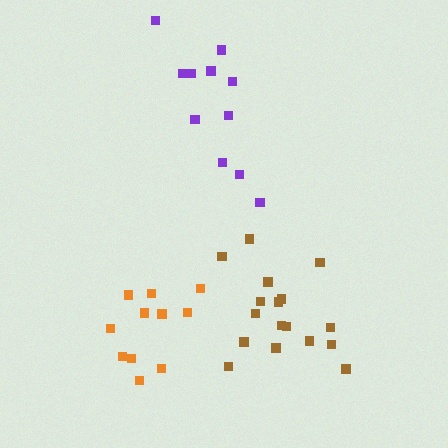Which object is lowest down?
The brown cluster is bottommost.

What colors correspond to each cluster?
The clusters are colored: purple, orange, brown.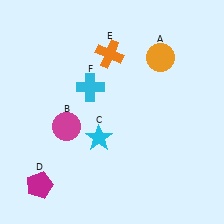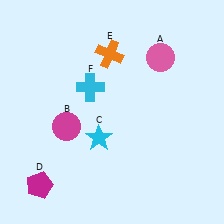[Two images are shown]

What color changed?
The circle (A) changed from orange in Image 1 to pink in Image 2.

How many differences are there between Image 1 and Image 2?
There is 1 difference between the two images.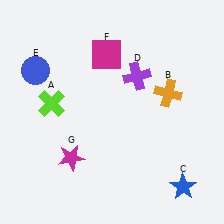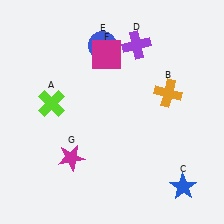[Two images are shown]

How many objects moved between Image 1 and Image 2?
2 objects moved between the two images.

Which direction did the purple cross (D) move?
The purple cross (D) moved up.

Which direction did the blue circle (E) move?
The blue circle (E) moved right.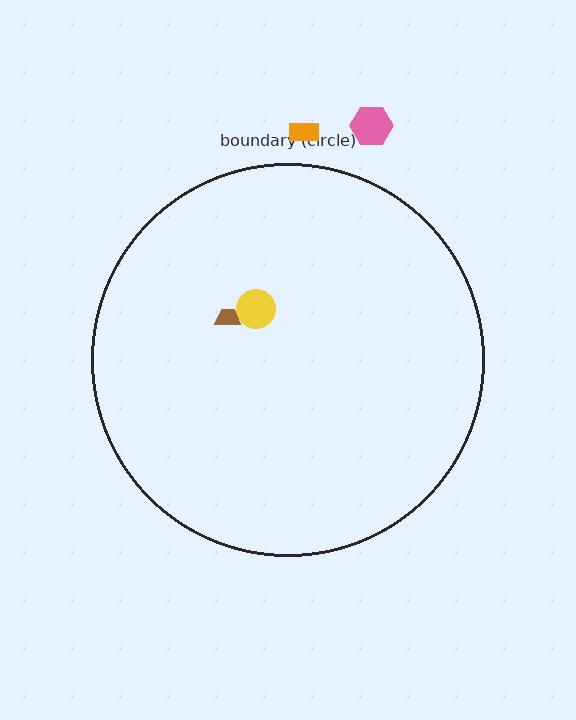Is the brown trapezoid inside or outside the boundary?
Inside.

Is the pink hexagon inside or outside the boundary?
Outside.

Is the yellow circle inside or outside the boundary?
Inside.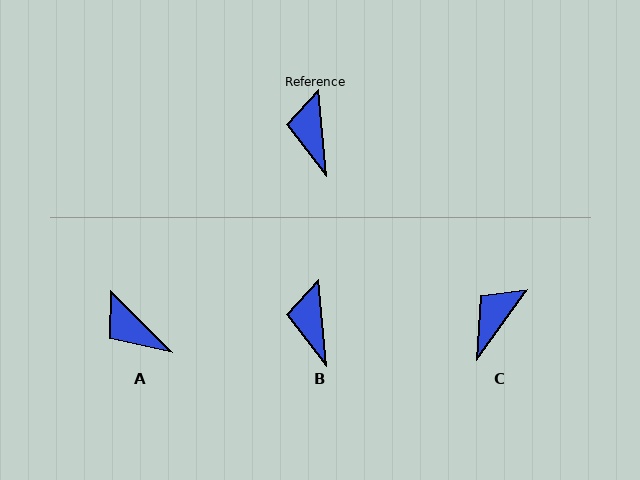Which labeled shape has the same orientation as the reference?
B.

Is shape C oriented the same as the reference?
No, it is off by about 41 degrees.